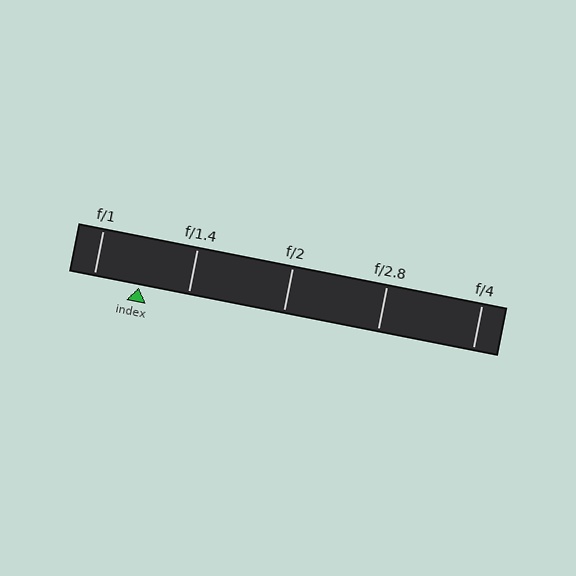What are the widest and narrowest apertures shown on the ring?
The widest aperture shown is f/1 and the narrowest is f/4.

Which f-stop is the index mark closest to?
The index mark is closest to f/1.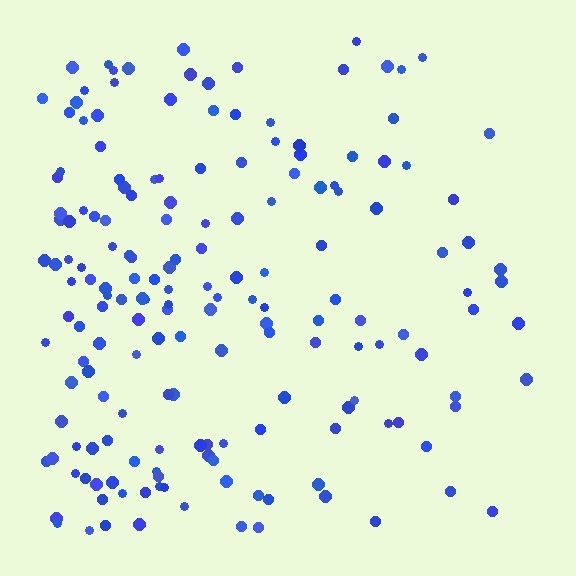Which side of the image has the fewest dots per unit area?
The right.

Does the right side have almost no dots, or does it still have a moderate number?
Still a moderate number, just noticeably fewer than the left.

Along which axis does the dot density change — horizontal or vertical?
Horizontal.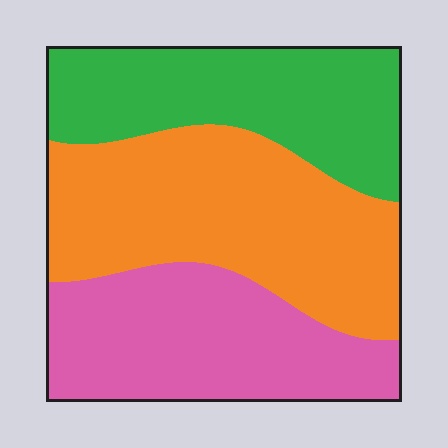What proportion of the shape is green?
Green covers around 30% of the shape.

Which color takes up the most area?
Orange, at roughly 40%.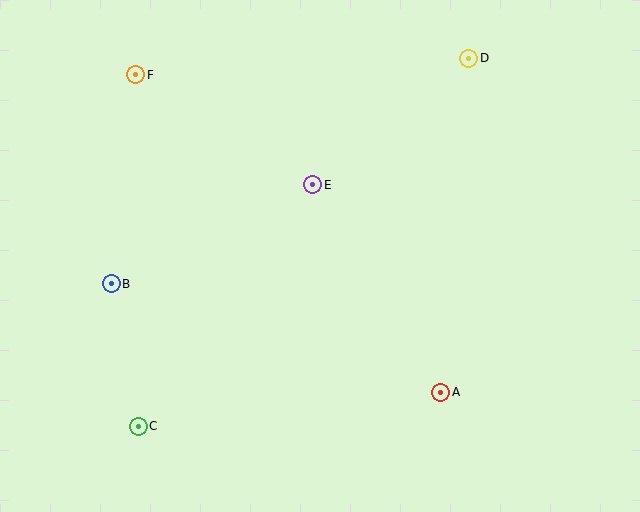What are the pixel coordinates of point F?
Point F is at (136, 75).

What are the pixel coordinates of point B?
Point B is at (111, 284).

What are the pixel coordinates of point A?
Point A is at (441, 392).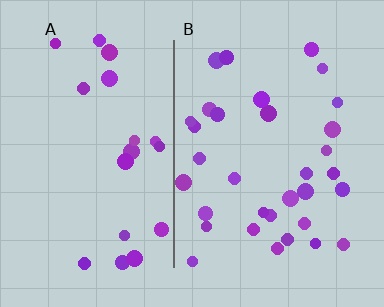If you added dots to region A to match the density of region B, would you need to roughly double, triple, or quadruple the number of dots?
Approximately double.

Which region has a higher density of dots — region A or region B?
B (the right).